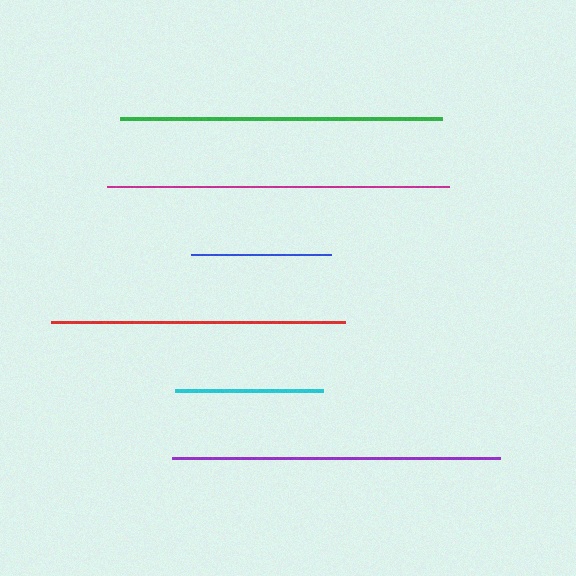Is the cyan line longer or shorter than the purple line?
The purple line is longer than the cyan line.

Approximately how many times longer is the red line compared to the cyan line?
The red line is approximately 2.0 times the length of the cyan line.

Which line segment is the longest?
The magenta line is the longest at approximately 342 pixels.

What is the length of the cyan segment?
The cyan segment is approximately 149 pixels long.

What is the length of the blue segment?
The blue segment is approximately 140 pixels long.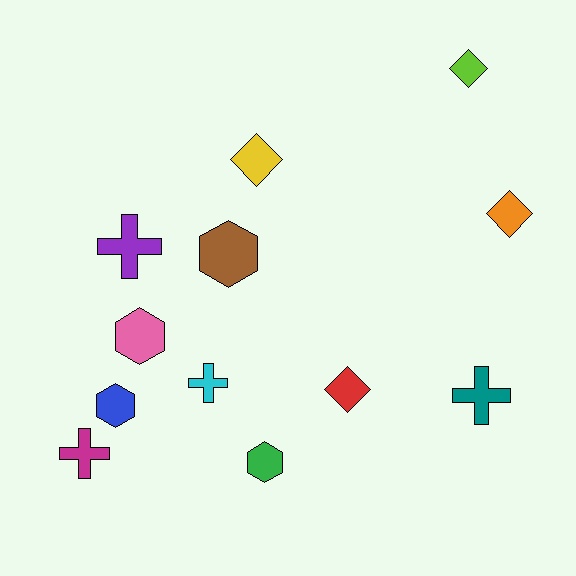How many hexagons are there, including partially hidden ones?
There are 4 hexagons.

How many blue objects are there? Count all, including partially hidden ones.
There is 1 blue object.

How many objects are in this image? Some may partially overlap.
There are 12 objects.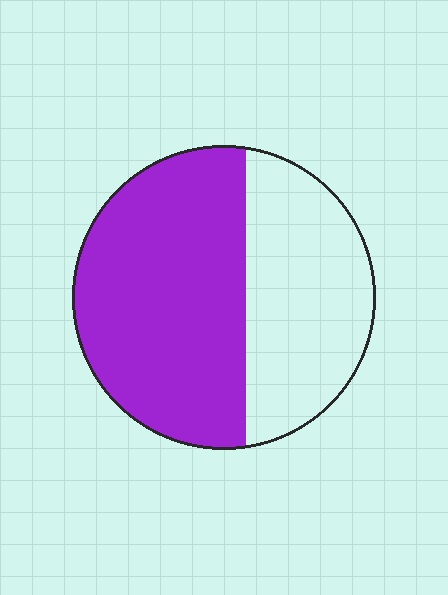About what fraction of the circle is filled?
About three fifths (3/5).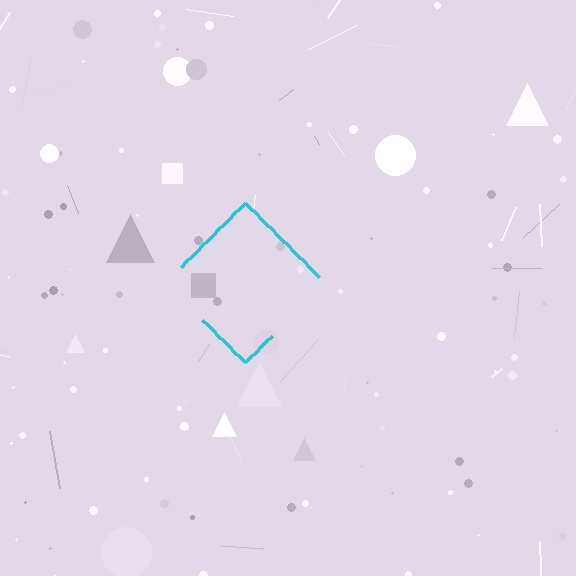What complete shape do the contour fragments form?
The contour fragments form a diamond.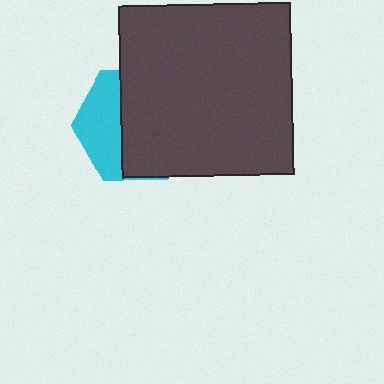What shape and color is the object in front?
The object in front is a dark gray square.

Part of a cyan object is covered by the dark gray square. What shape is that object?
It is a hexagon.